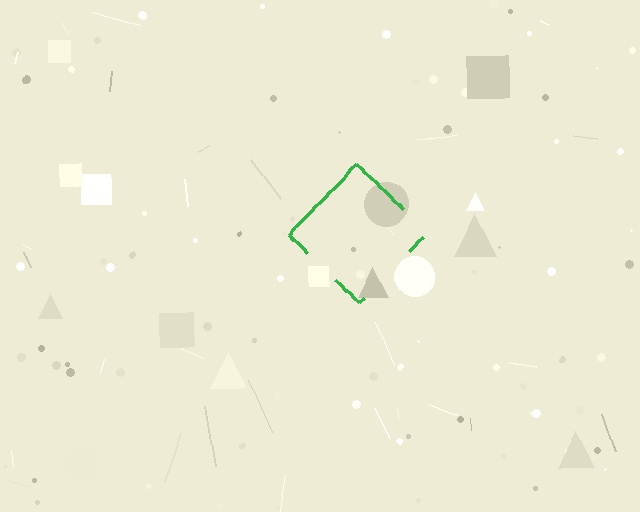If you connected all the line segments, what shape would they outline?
They would outline a diamond.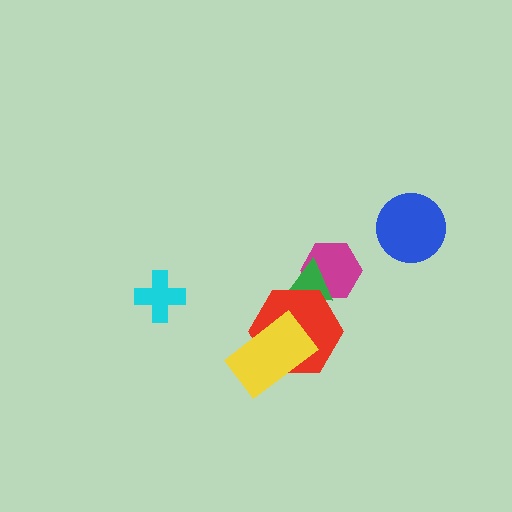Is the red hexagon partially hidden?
Yes, it is partially covered by another shape.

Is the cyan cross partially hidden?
No, no other shape covers it.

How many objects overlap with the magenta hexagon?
2 objects overlap with the magenta hexagon.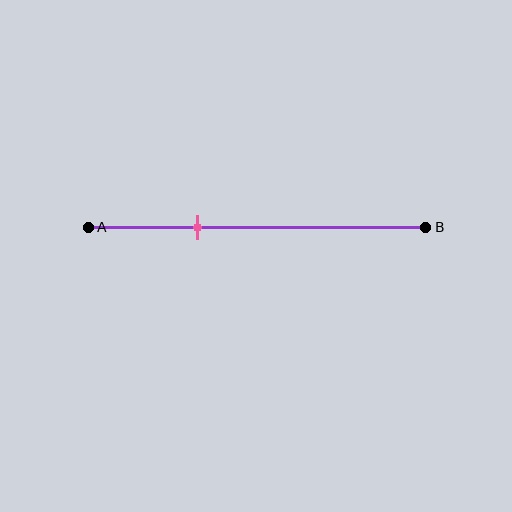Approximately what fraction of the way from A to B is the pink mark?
The pink mark is approximately 35% of the way from A to B.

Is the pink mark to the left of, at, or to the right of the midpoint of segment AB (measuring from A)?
The pink mark is to the left of the midpoint of segment AB.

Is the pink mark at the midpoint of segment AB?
No, the mark is at about 35% from A, not at the 50% midpoint.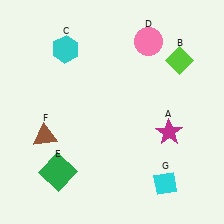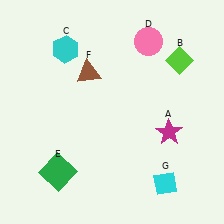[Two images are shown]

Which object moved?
The brown triangle (F) moved up.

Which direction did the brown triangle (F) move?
The brown triangle (F) moved up.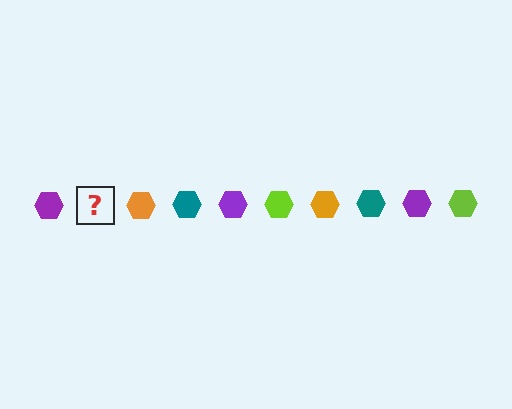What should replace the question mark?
The question mark should be replaced with a lime hexagon.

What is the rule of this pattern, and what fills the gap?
The rule is that the pattern cycles through purple, lime, orange, teal hexagons. The gap should be filled with a lime hexagon.